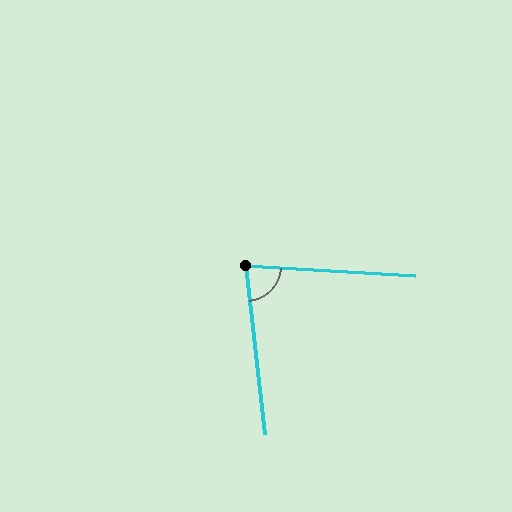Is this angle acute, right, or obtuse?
It is acute.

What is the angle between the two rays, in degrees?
Approximately 80 degrees.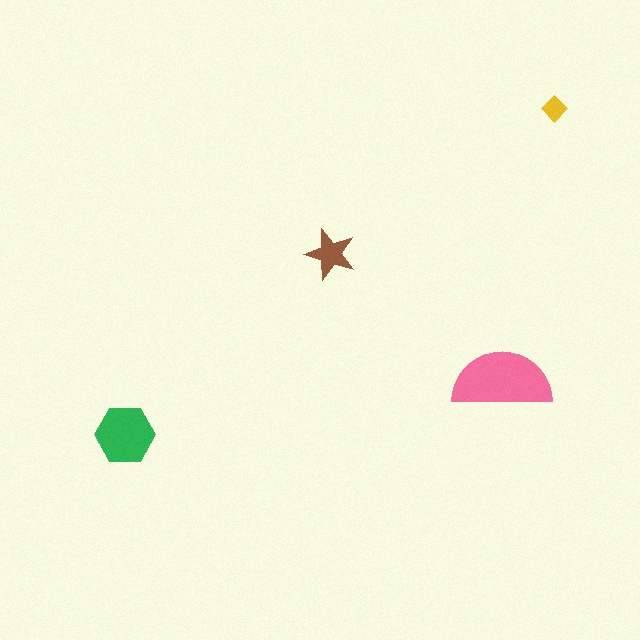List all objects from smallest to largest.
The yellow diamond, the brown star, the green hexagon, the pink semicircle.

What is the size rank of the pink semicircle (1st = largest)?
1st.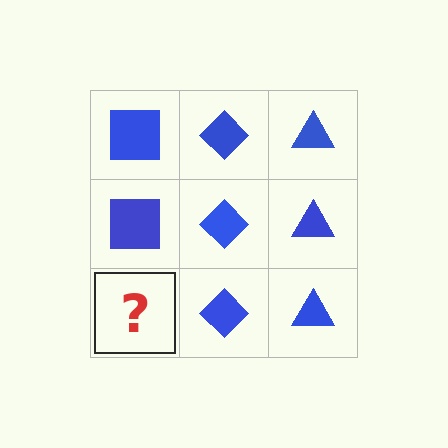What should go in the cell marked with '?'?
The missing cell should contain a blue square.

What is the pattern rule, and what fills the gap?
The rule is that each column has a consistent shape. The gap should be filled with a blue square.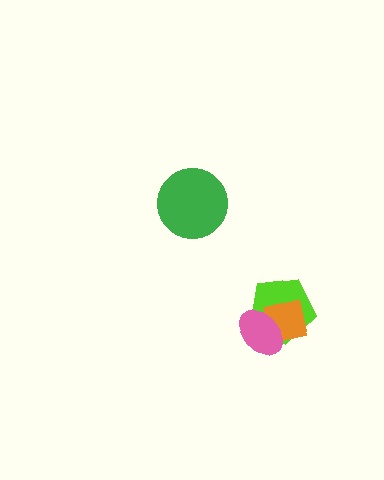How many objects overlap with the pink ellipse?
2 objects overlap with the pink ellipse.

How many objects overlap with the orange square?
2 objects overlap with the orange square.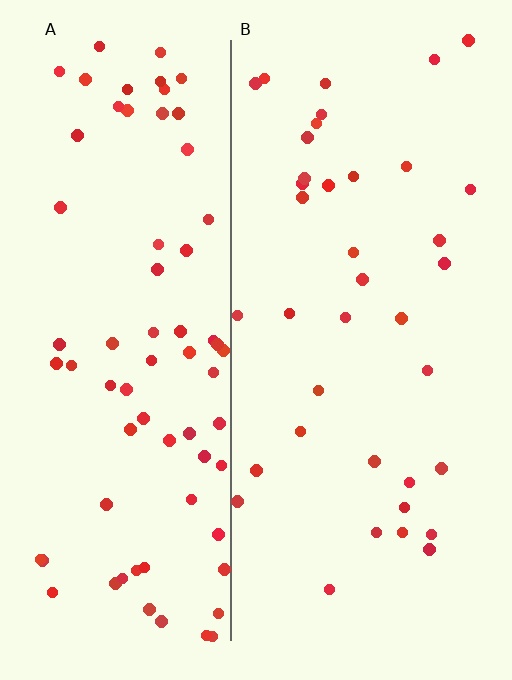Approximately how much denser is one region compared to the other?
Approximately 1.9× — region A over region B.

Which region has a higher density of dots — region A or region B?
A (the left).